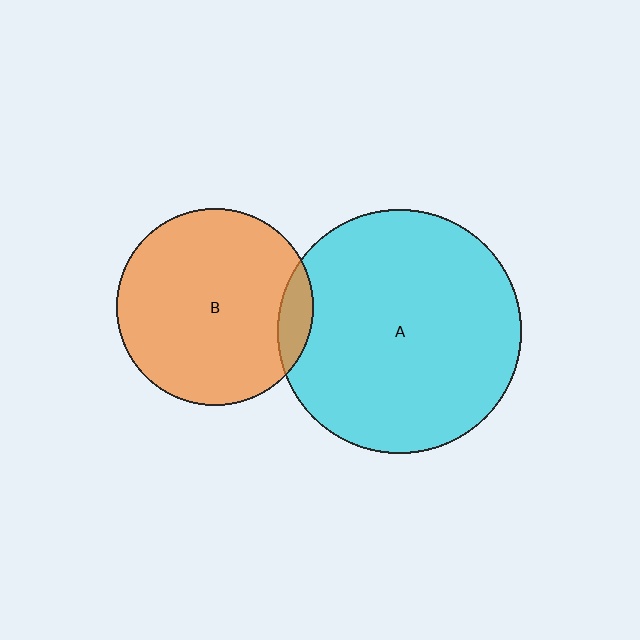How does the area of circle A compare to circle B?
Approximately 1.5 times.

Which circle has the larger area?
Circle A (cyan).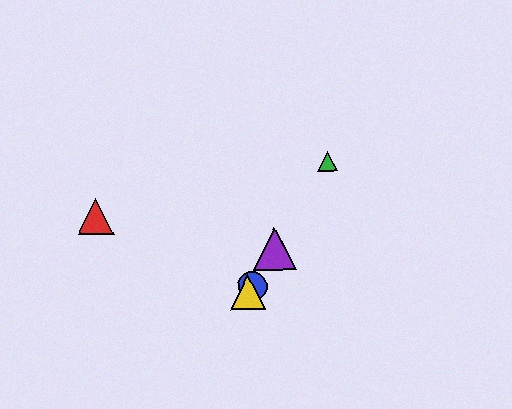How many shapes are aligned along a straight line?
4 shapes (the blue circle, the green triangle, the yellow triangle, the purple triangle) are aligned along a straight line.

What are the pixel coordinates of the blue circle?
The blue circle is at (252, 286).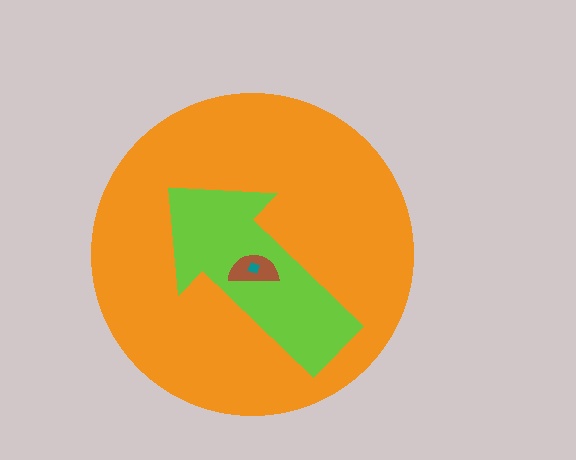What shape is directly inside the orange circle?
The lime arrow.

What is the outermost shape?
The orange circle.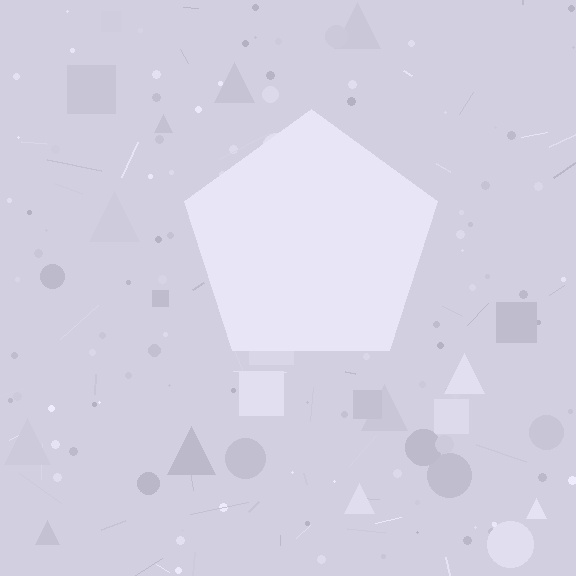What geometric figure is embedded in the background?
A pentagon is embedded in the background.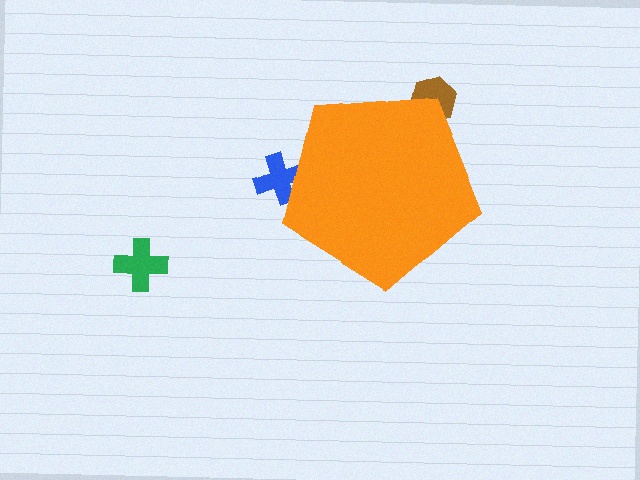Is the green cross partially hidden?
No, the green cross is fully visible.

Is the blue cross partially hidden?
Yes, the blue cross is partially hidden behind the orange pentagon.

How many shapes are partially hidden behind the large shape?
2 shapes are partially hidden.